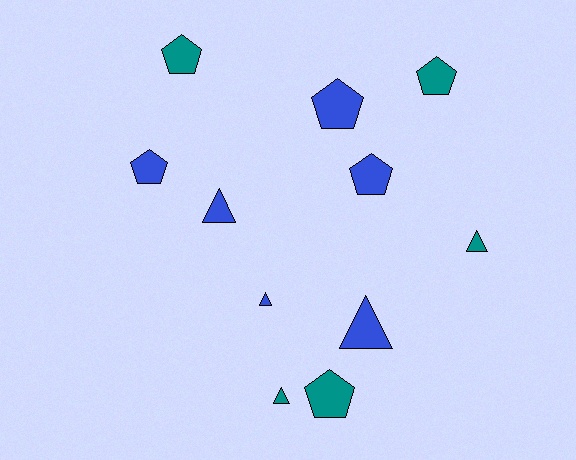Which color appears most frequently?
Blue, with 6 objects.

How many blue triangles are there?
There are 3 blue triangles.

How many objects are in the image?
There are 11 objects.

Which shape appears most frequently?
Pentagon, with 6 objects.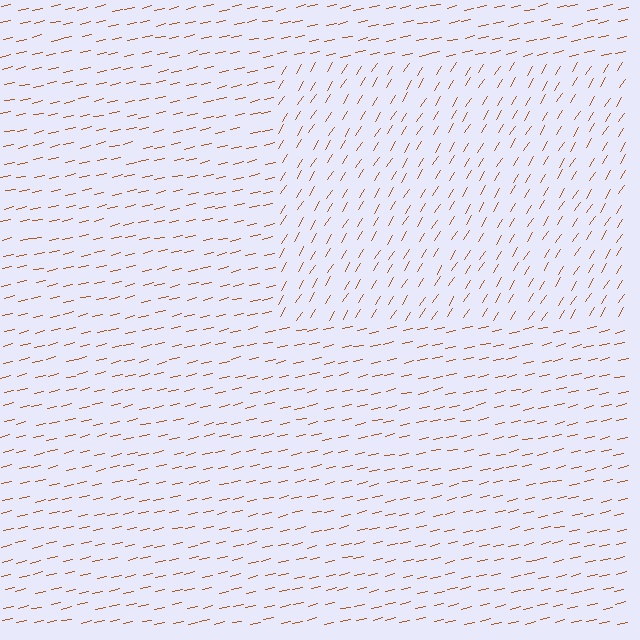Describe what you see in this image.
The image is filled with small brown line segments. A rectangle region in the image has lines oriented differently from the surrounding lines, creating a visible texture boundary.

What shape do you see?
I see a rectangle.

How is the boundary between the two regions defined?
The boundary is defined purely by a change in line orientation (approximately 45 degrees difference). All lines are the same color and thickness.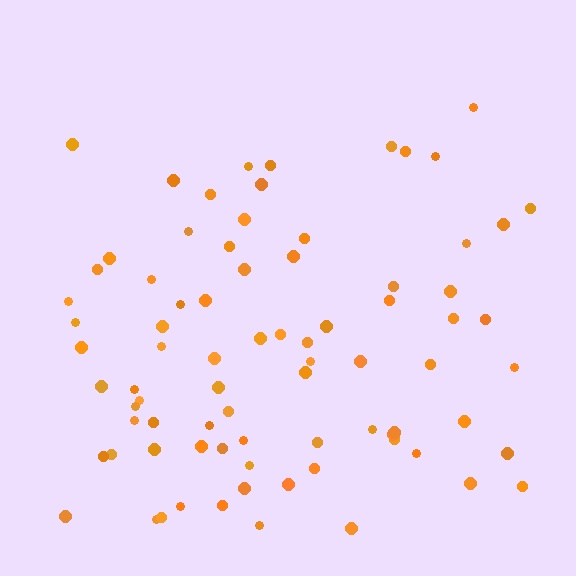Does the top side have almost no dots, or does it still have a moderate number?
Still a moderate number, just noticeably fewer than the bottom.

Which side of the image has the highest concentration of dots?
The bottom.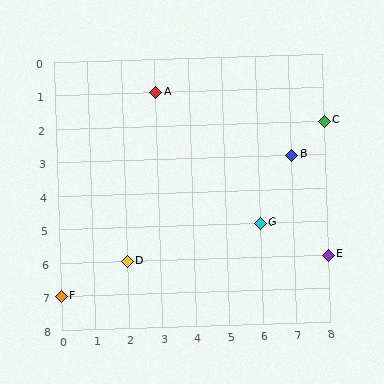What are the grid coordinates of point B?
Point B is at grid coordinates (7, 3).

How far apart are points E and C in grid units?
Points E and C are 4 rows apart.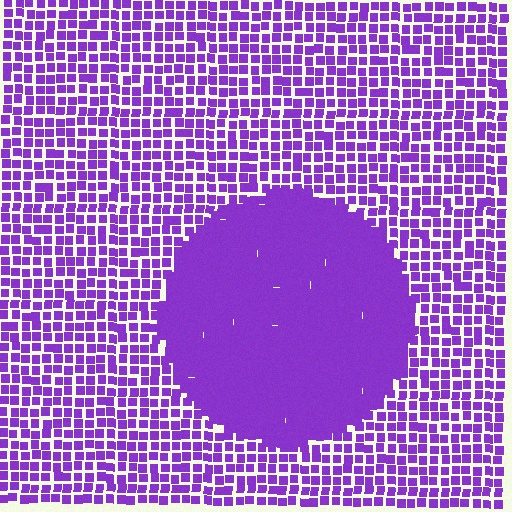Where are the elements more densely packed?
The elements are more densely packed inside the circle boundary.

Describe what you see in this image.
The image contains small purple elements arranged at two different densities. A circle-shaped region is visible where the elements are more densely packed than the surrounding area.